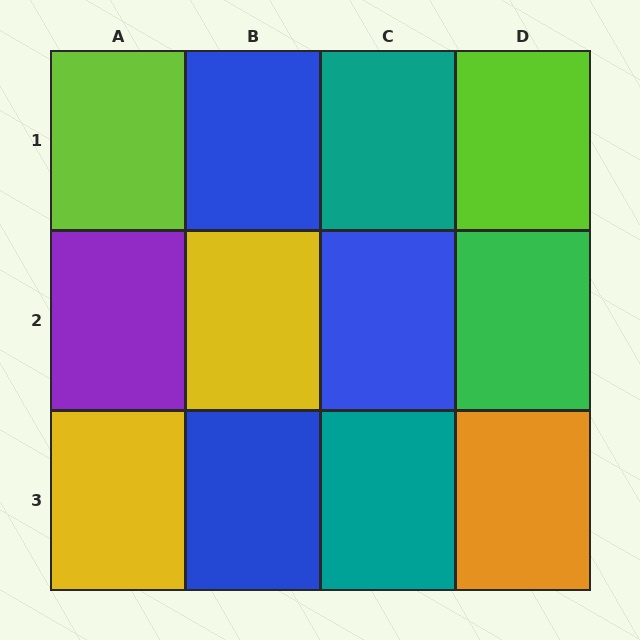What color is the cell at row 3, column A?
Yellow.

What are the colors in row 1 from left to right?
Lime, blue, teal, lime.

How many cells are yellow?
2 cells are yellow.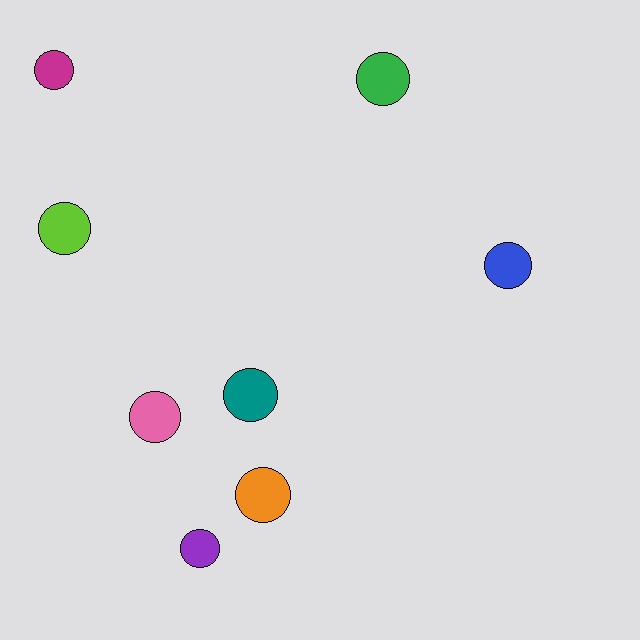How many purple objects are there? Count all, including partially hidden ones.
There is 1 purple object.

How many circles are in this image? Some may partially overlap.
There are 8 circles.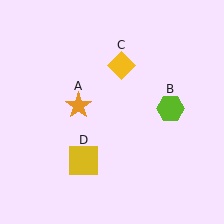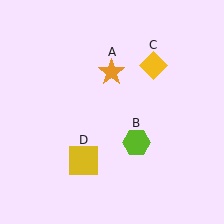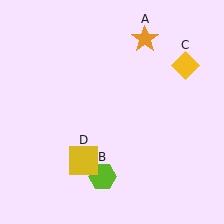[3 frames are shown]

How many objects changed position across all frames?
3 objects changed position: orange star (object A), lime hexagon (object B), yellow diamond (object C).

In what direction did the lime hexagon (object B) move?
The lime hexagon (object B) moved down and to the left.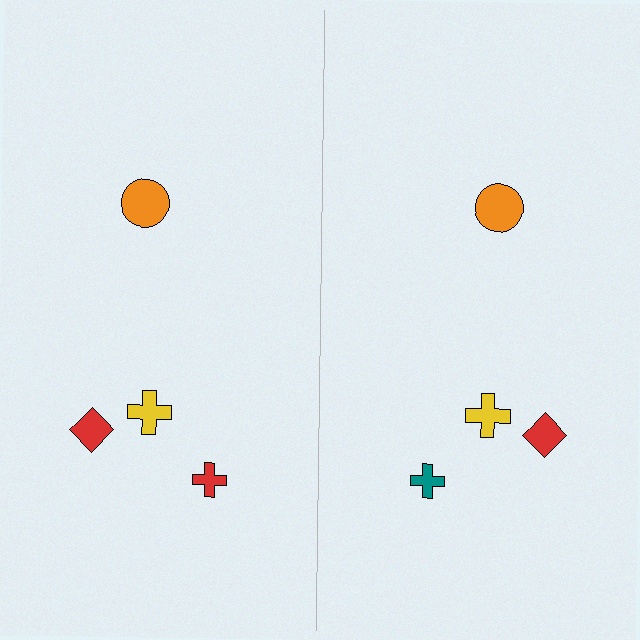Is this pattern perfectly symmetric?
No, the pattern is not perfectly symmetric. The teal cross on the right side breaks the symmetry — its mirror counterpart is red.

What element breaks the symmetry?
The teal cross on the right side breaks the symmetry — its mirror counterpart is red.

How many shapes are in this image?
There are 8 shapes in this image.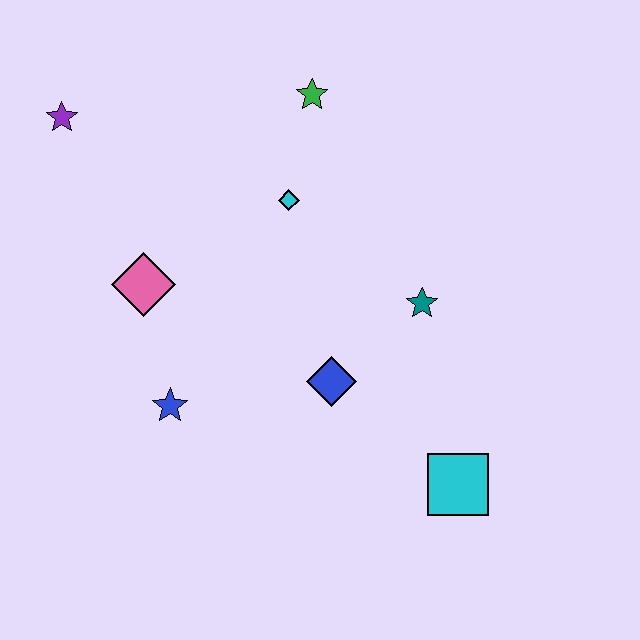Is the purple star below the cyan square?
No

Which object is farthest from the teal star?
The purple star is farthest from the teal star.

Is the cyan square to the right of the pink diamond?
Yes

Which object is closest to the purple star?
The pink diamond is closest to the purple star.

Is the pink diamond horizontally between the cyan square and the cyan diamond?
No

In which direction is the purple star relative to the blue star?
The purple star is above the blue star.